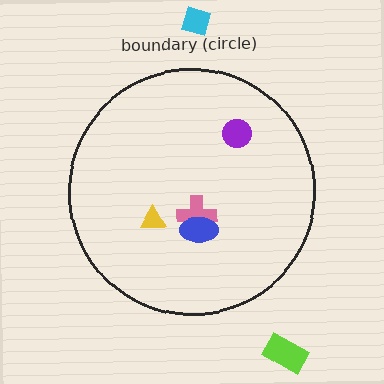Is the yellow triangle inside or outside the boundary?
Inside.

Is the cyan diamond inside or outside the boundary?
Outside.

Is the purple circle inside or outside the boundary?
Inside.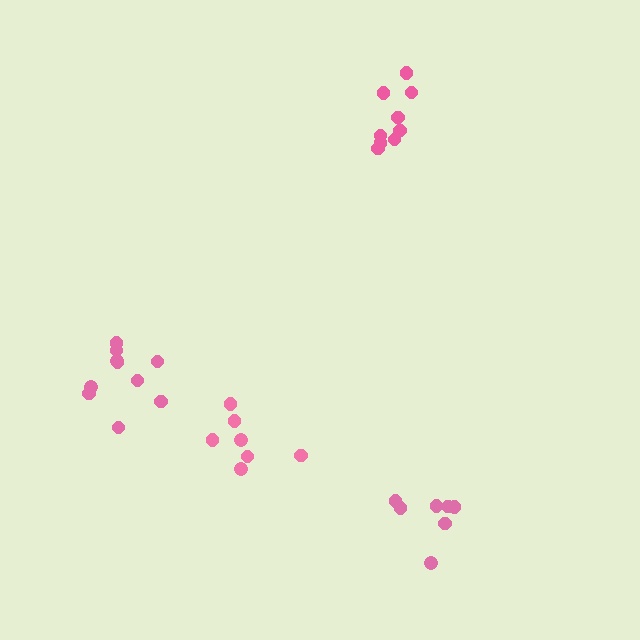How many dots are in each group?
Group 1: 10 dots, Group 2: 7 dots, Group 3: 10 dots, Group 4: 7 dots (34 total).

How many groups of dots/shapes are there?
There are 4 groups.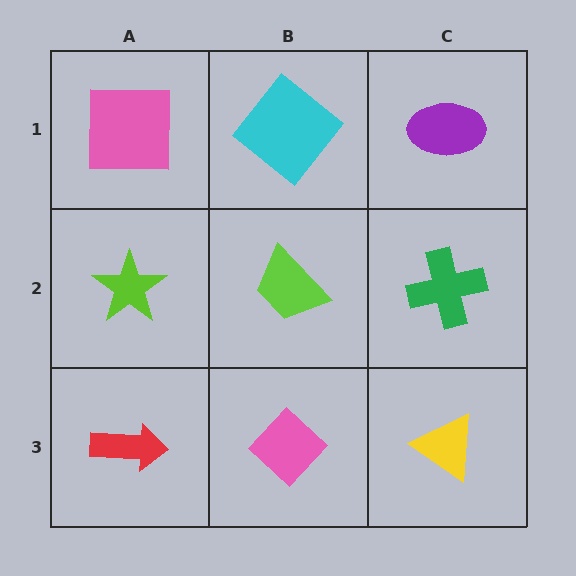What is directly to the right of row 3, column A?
A pink diamond.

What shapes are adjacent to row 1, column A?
A lime star (row 2, column A), a cyan diamond (row 1, column B).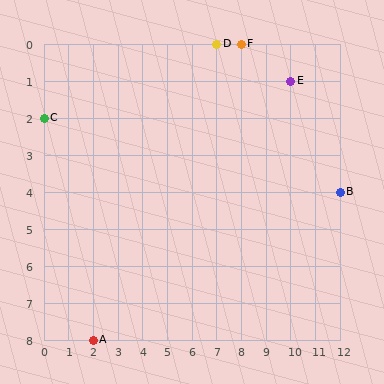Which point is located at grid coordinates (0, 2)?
Point C is at (0, 2).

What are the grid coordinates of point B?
Point B is at grid coordinates (12, 4).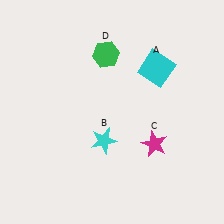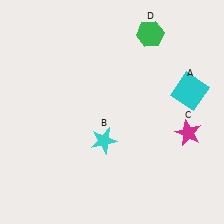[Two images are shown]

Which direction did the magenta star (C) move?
The magenta star (C) moved right.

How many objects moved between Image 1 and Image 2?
3 objects moved between the two images.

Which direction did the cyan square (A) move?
The cyan square (A) moved right.